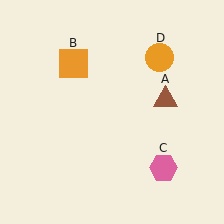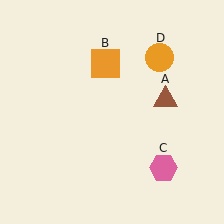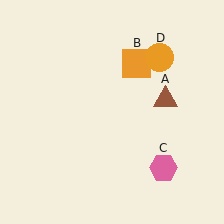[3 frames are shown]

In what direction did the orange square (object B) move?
The orange square (object B) moved right.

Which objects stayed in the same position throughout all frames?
Brown triangle (object A) and pink hexagon (object C) and orange circle (object D) remained stationary.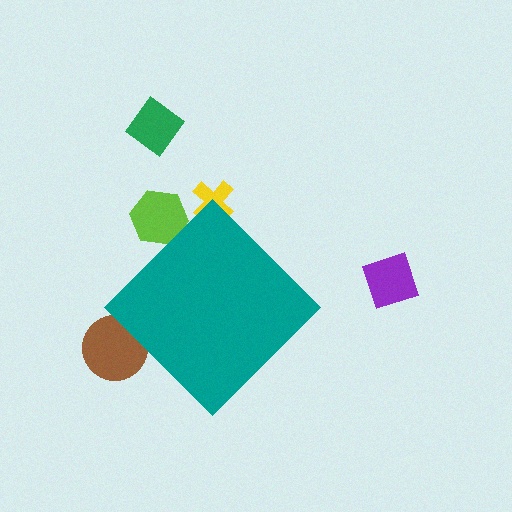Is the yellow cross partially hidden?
Yes, the yellow cross is partially hidden behind the teal diamond.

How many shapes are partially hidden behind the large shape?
3 shapes are partially hidden.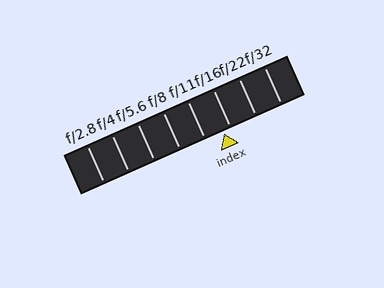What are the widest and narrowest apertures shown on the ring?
The widest aperture shown is f/2.8 and the narrowest is f/32.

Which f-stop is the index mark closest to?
The index mark is closest to f/16.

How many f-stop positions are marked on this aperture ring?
There are 8 f-stop positions marked.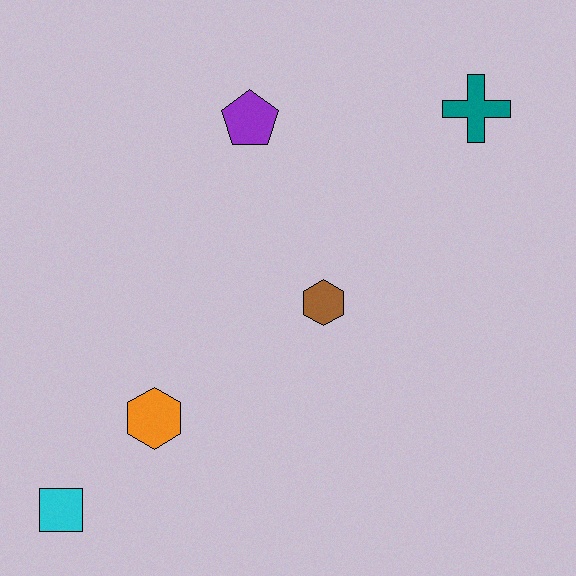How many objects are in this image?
There are 5 objects.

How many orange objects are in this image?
There is 1 orange object.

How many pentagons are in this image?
There is 1 pentagon.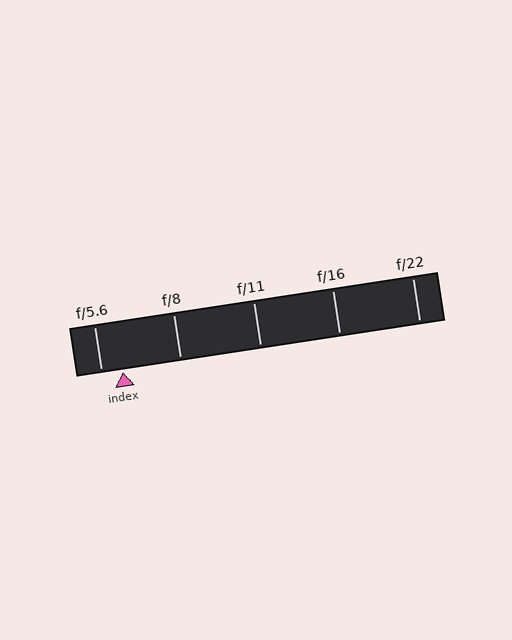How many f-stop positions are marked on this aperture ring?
There are 5 f-stop positions marked.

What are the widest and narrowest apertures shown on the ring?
The widest aperture shown is f/5.6 and the narrowest is f/22.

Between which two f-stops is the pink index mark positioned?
The index mark is between f/5.6 and f/8.